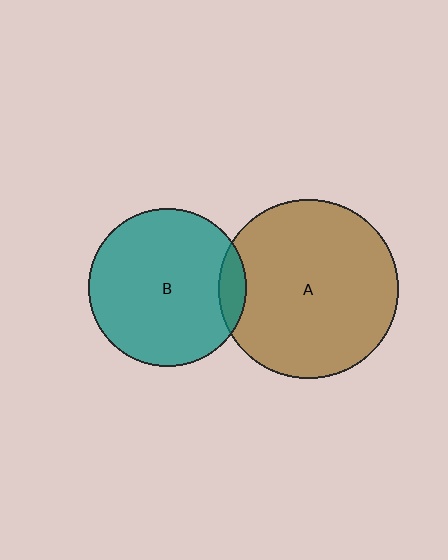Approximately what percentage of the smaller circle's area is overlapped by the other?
Approximately 10%.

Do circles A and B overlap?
Yes.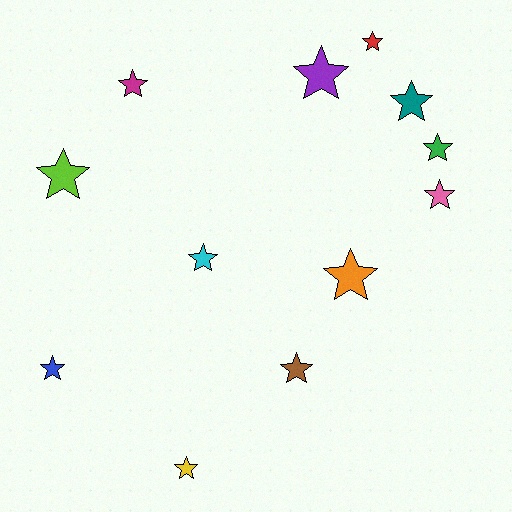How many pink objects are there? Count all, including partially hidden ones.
There is 1 pink object.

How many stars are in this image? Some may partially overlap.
There are 12 stars.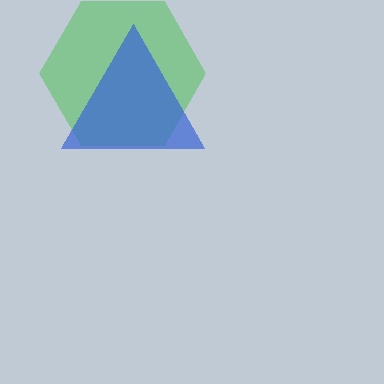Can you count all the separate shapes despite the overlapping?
Yes, there are 2 separate shapes.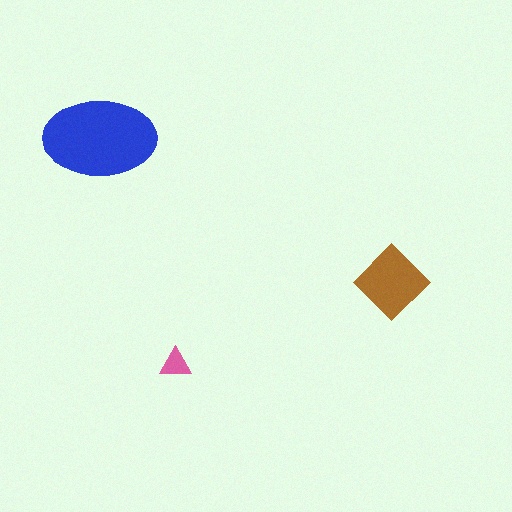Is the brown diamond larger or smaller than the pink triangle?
Larger.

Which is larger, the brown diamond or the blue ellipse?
The blue ellipse.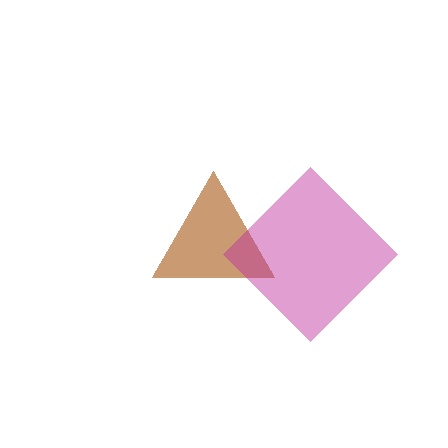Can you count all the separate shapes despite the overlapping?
Yes, there are 2 separate shapes.